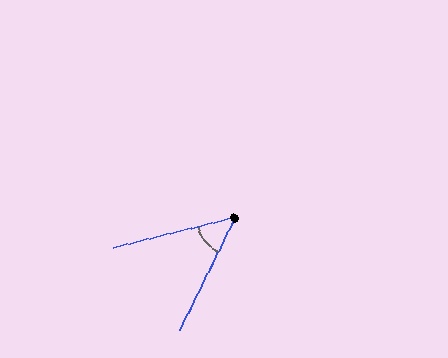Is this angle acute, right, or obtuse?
It is acute.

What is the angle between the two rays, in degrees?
Approximately 50 degrees.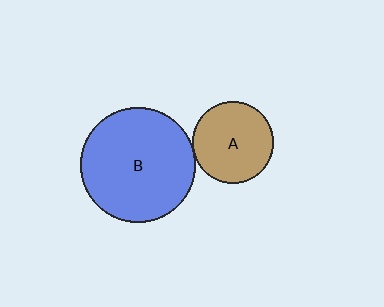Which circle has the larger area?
Circle B (blue).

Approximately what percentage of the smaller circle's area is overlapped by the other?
Approximately 5%.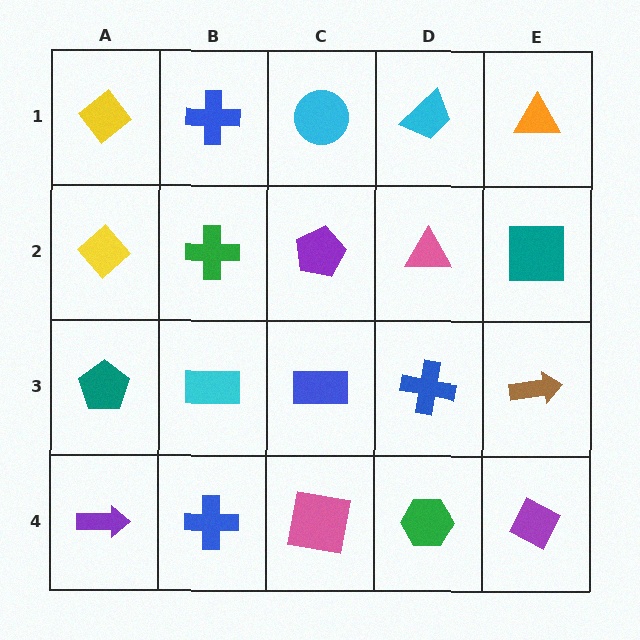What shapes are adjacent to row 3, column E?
A teal square (row 2, column E), a purple diamond (row 4, column E), a blue cross (row 3, column D).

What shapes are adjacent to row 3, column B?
A green cross (row 2, column B), a blue cross (row 4, column B), a teal pentagon (row 3, column A), a blue rectangle (row 3, column C).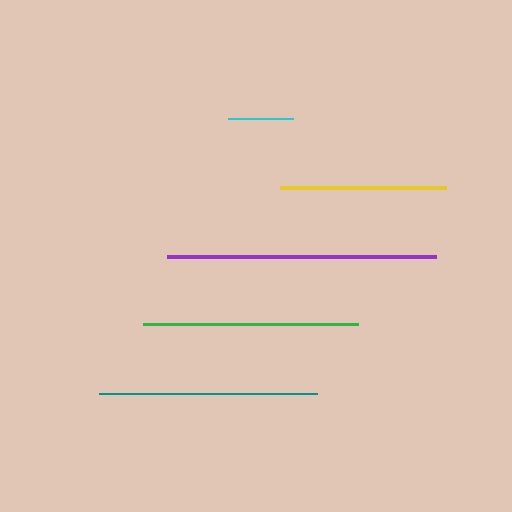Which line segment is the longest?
The purple line is the longest at approximately 269 pixels.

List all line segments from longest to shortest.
From longest to shortest: purple, teal, green, yellow, cyan.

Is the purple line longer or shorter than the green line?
The purple line is longer than the green line.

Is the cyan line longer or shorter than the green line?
The green line is longer than the cyan line.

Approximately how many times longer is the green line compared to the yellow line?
The green line is approximately 1.3 times the length of the yellow line.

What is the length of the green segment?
The green segment is approximately 215 pixels long.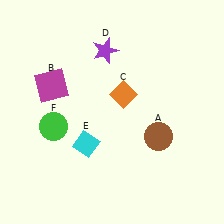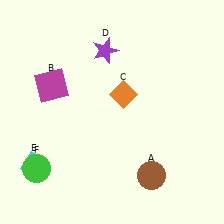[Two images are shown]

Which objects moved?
The objects that moved are: the brown circle (A), the cyan diamond (E), the green circle (F).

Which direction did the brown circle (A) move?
The brown circle (A) moved down.